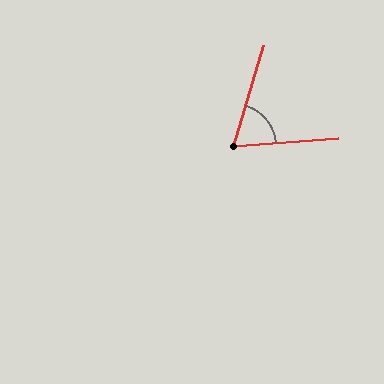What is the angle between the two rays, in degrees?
Approximately 70 degrees.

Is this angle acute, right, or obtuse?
It is acute.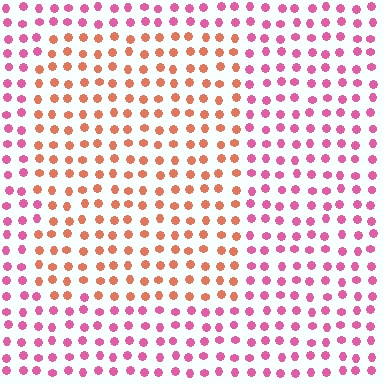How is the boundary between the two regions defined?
The boundary is defined purely by a slight shift in hue (about 45 degrees). Spacing, size, and orientation are identical on both sides.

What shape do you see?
I see a rectangle.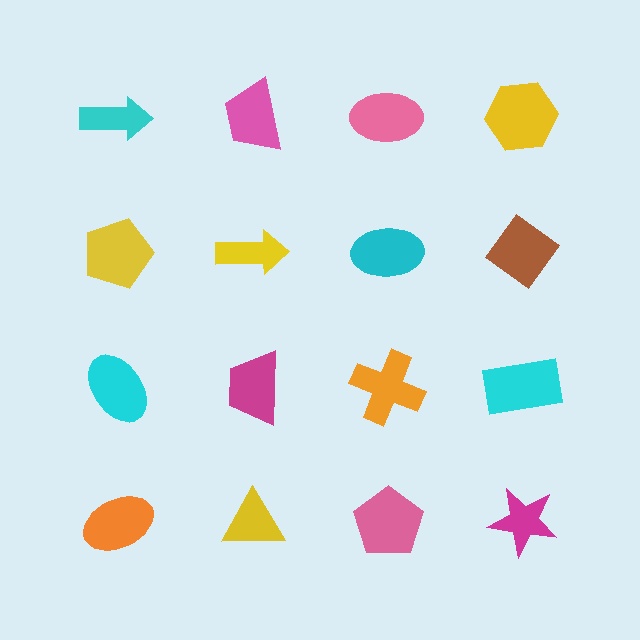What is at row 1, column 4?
A yellow hexagon.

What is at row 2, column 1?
A yellow pentagon.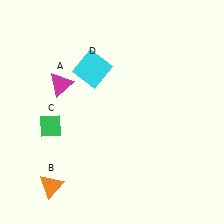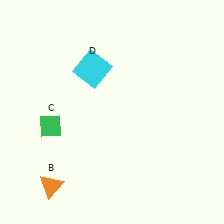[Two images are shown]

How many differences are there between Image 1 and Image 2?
There is 1 difference between the two images.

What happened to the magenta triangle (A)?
The magenta triangle (A) was removed in Image 2. It was in the top-left area of Image 1.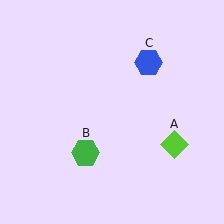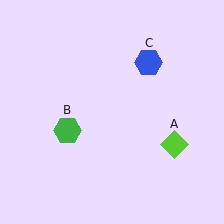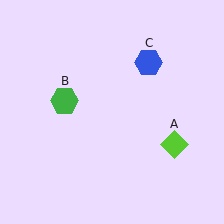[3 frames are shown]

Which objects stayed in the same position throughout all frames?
Lime diamond (object A) and blue hexagon (object C) remained stationary.